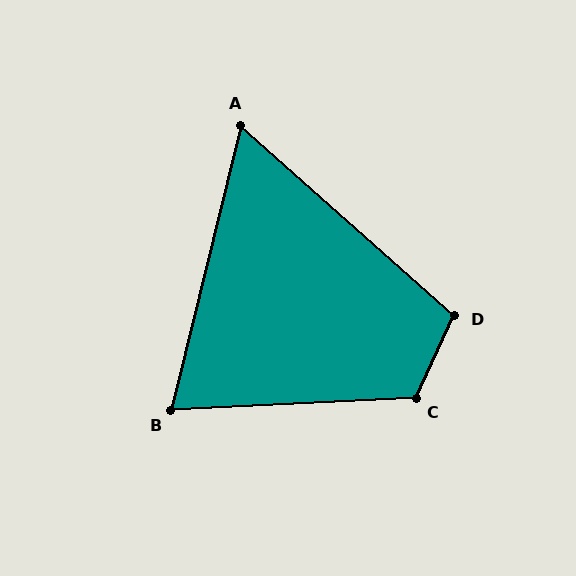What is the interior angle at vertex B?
Approximately 73 degrees (acute).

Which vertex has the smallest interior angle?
A, at approximately 62 degrees.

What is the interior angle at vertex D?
Approximately 107 degrees (obtuse).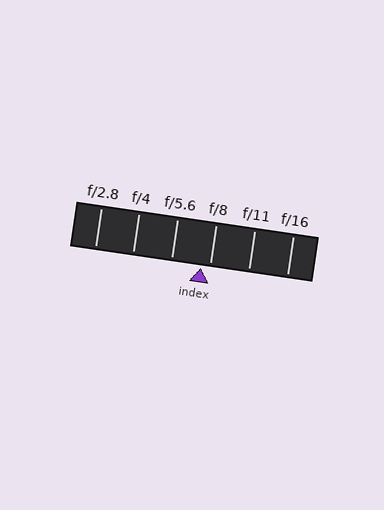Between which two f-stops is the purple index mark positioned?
The index mark is between f/5.6 and f/8.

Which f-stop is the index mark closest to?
The index mark is closest to f/8.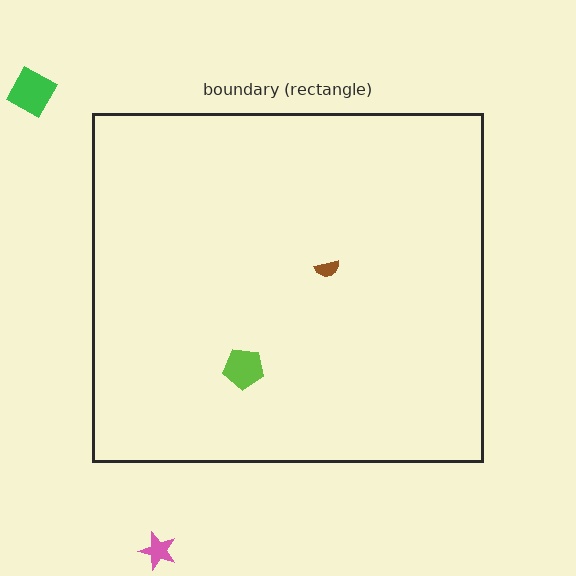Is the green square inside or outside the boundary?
Outside.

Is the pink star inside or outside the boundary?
Outside.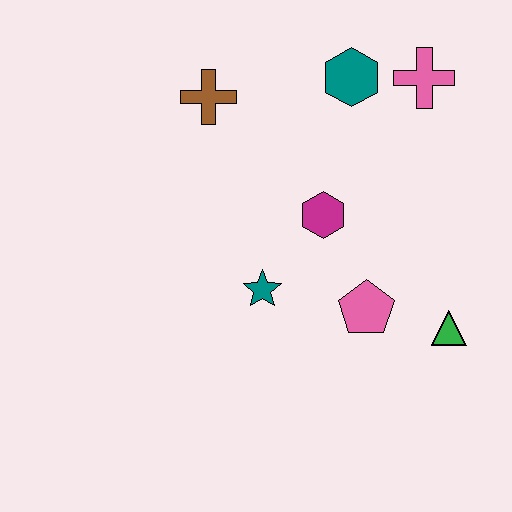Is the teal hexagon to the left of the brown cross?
No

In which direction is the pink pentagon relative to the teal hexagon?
The pink pentagon is below the teal hexagon.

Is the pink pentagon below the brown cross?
Yes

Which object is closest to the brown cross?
The teal hexagon is closest to the brown cross.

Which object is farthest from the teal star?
The pink cross is farthest from the teal star.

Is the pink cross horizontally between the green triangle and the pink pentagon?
Yes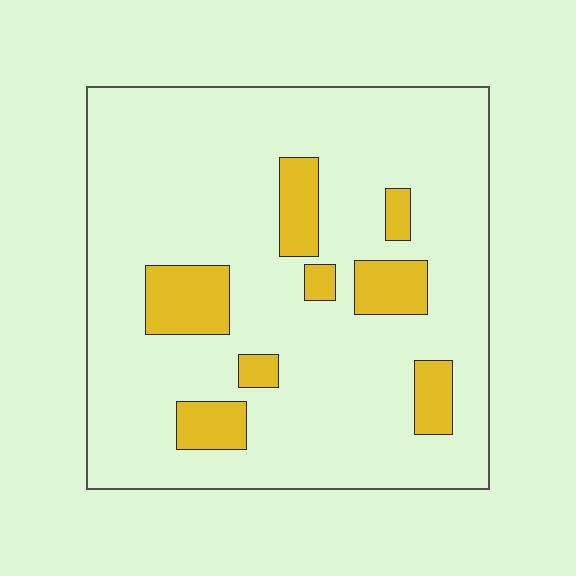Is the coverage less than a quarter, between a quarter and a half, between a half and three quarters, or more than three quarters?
Less than a quarter.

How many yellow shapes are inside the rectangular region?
8.